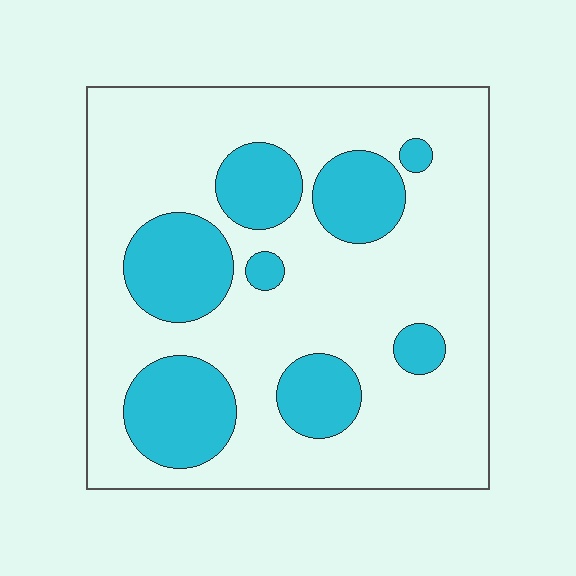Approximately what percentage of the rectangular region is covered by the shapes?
Approximately 25%.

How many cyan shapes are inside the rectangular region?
8.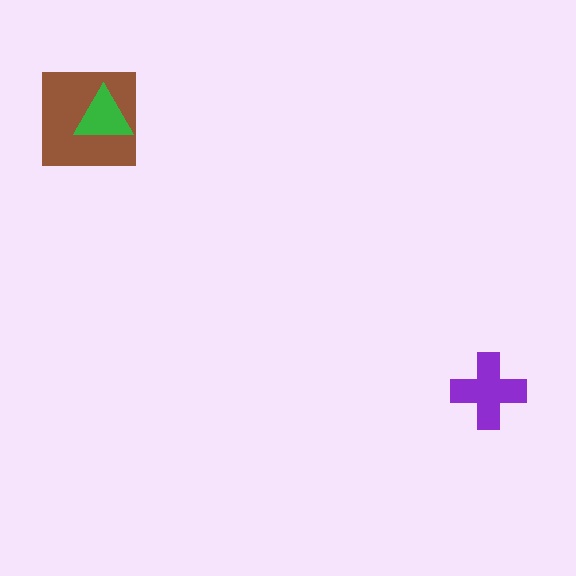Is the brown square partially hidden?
Yes, it is partially covered by another shape.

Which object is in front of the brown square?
The green triangle is in front of the brown square.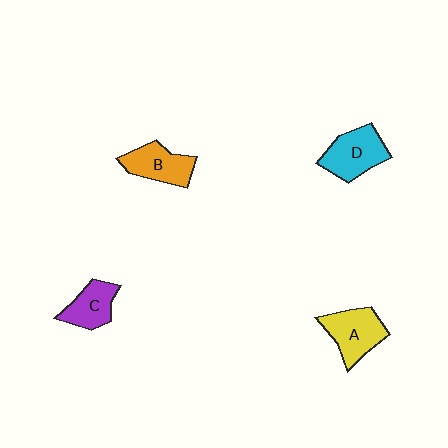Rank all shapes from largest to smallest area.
From largest to smallest: D (cyan), A (yellow), B (orange), C (purple).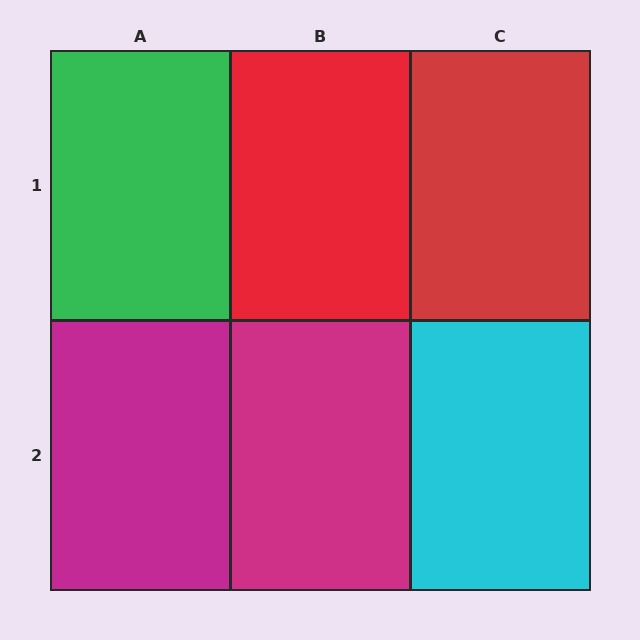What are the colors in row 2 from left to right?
Magenta, magenta, cyan.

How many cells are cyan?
1 cell is cyan.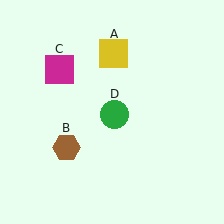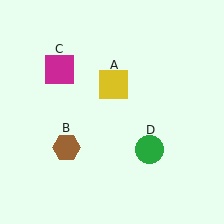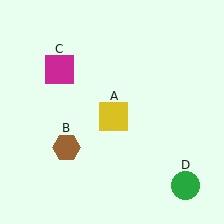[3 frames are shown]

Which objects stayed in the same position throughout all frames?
Brown hexagon (object B) and magenta square (object C) remained stationary.